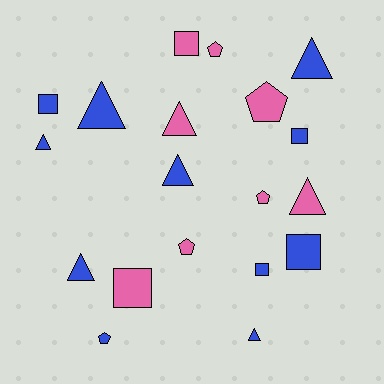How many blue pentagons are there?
There is 1 blue pentagon.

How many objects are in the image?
There are 19 objects.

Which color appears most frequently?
Blue, with 11 objects.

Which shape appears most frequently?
Triangle, with 8 objects.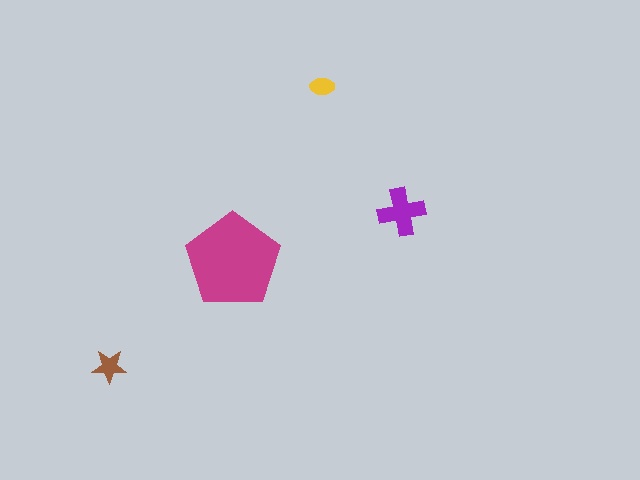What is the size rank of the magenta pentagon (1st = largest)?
1st.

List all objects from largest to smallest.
The magenta pentagon, the purple cross, the brown star, the yellow ellipse.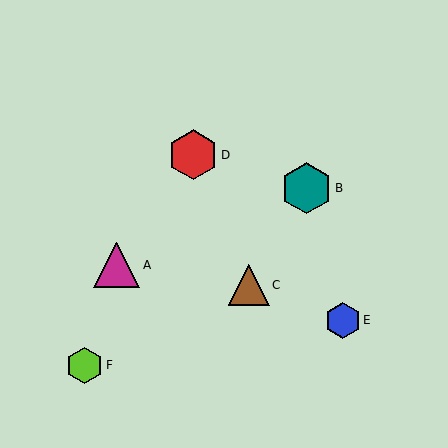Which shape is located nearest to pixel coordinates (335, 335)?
The blue hexagon (labeled E) at (343, 320) is nearest to that location.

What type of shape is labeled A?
Shape A is a magenta triangle.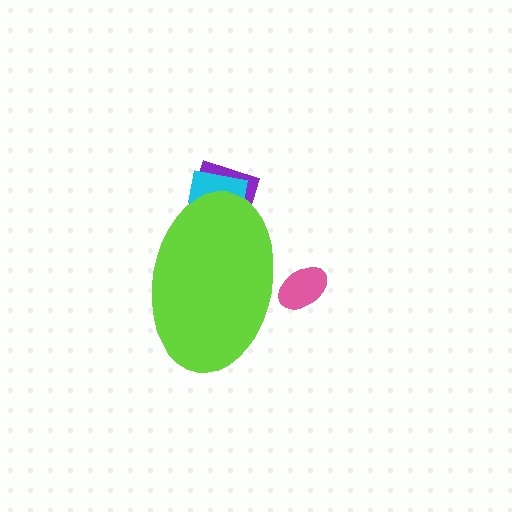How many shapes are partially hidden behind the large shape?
3 shapes are partially hidden.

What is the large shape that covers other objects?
A lime ellipse.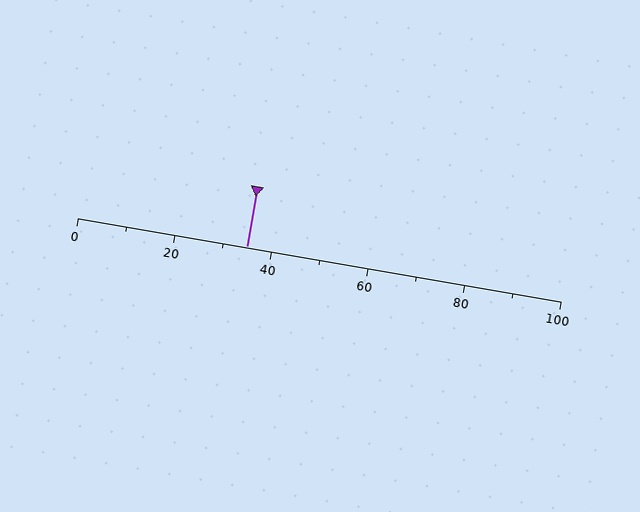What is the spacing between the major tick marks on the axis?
The major ticks are spaced 20 apart.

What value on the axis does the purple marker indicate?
The marker indicates approximately 35.